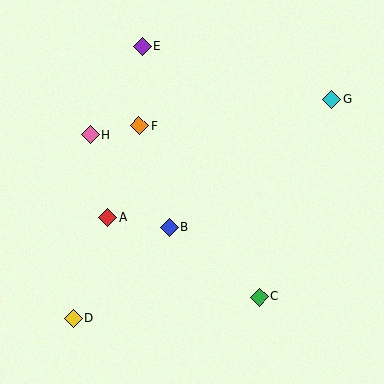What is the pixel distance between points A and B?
The distance between A and B is 63 pixels.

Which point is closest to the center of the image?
Point B at (170, 227) is closest to the center.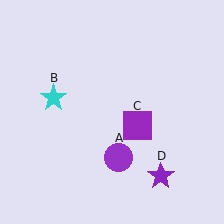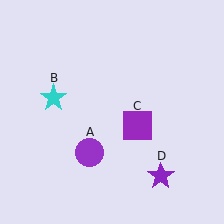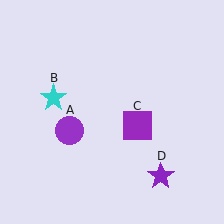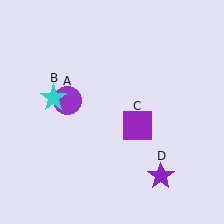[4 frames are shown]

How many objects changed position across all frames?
1 object changed position: purple circle (object A).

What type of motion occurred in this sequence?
The purple circle (object A) rotated clockwise around the center of the scene.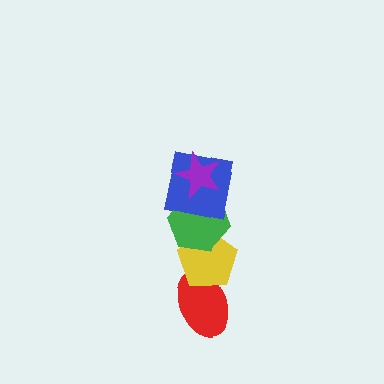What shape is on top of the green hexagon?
The blue square is on top of the green hexagon.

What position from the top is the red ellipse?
The red ellipse is 5th from the top.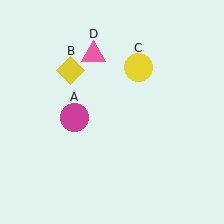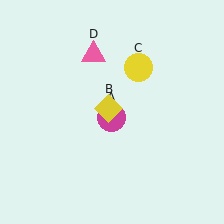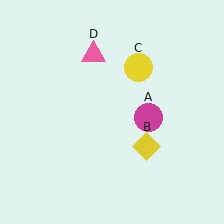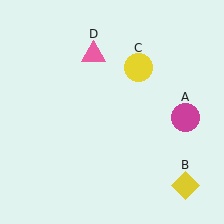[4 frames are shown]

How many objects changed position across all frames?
2 objects changed position: magenta circle (object A), yellow diamond (object B).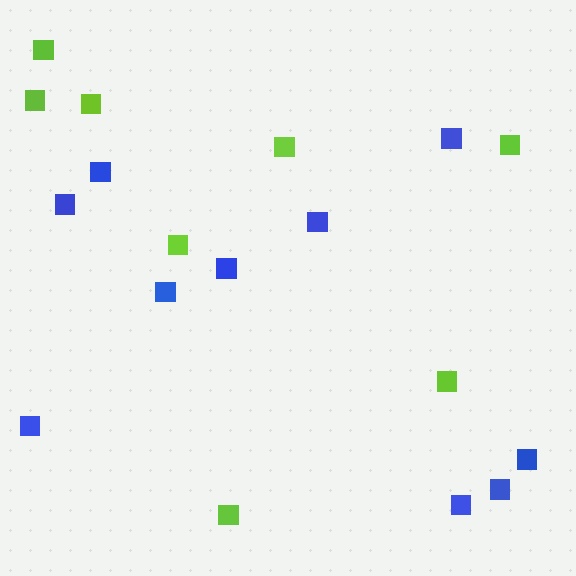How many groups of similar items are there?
There are 2 groups: one group of lime squares (8) and one group of blue squares (10).